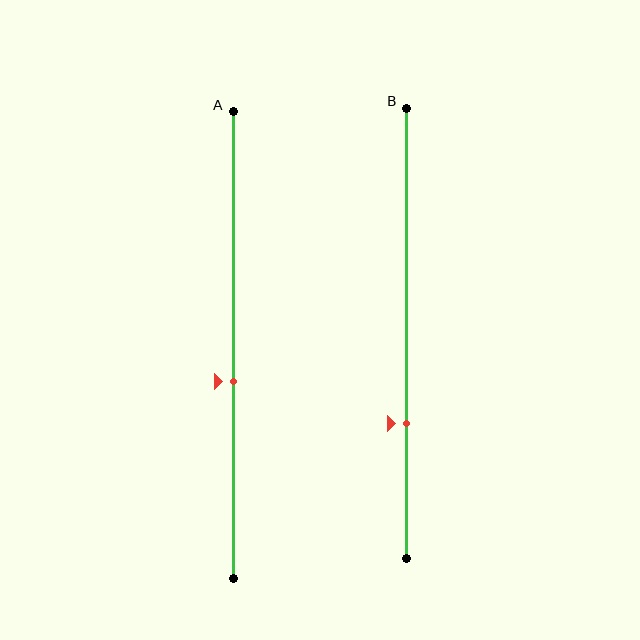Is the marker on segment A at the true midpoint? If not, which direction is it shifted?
No, the marker on segment A is shifted downward by about 8% of the segment length.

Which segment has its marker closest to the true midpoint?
Segment A has its marker closest to the true midpoint.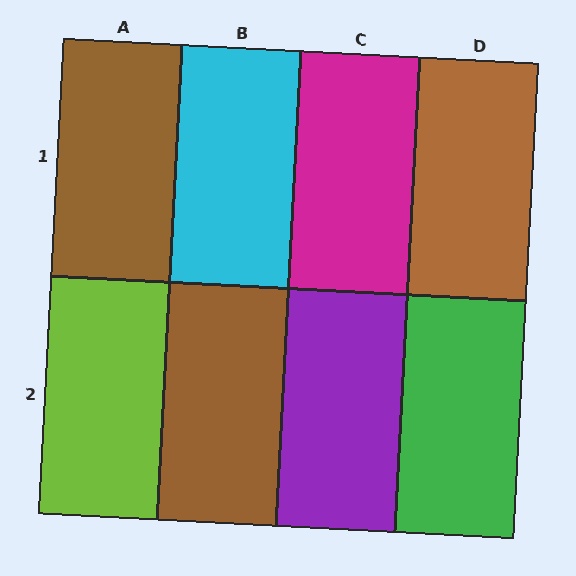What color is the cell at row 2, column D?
Green.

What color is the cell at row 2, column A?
Lime.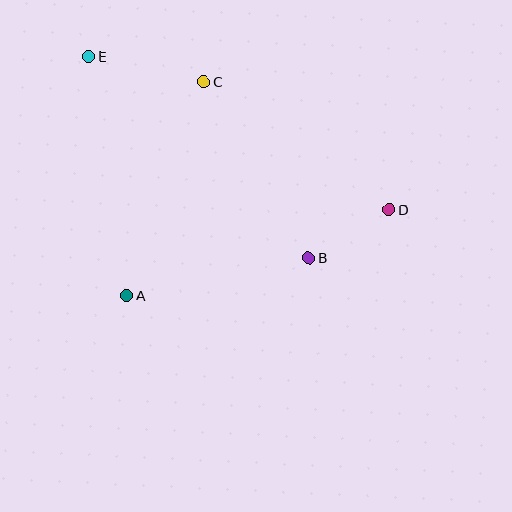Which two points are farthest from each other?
Points D and E are farthest from each other.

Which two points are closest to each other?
Points B and D are closest to each other.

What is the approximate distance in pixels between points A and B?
The distance between A and B is approximately 186 pixels.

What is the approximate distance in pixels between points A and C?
The distance between A and C is approximately 227 pixels.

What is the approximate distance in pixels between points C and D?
The distance between C and D is approximately 225 pixels.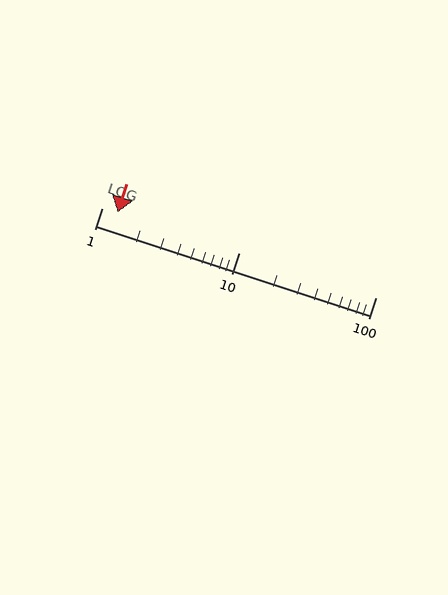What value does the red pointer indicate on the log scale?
The pointer indicates approximately 1.3.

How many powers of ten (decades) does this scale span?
The scale spans 2 decades, from 1 to 100.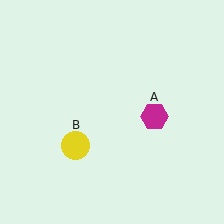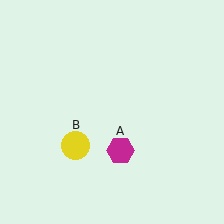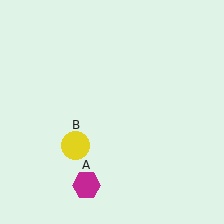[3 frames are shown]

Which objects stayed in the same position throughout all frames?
Yellow circle (object B) remained stationary.